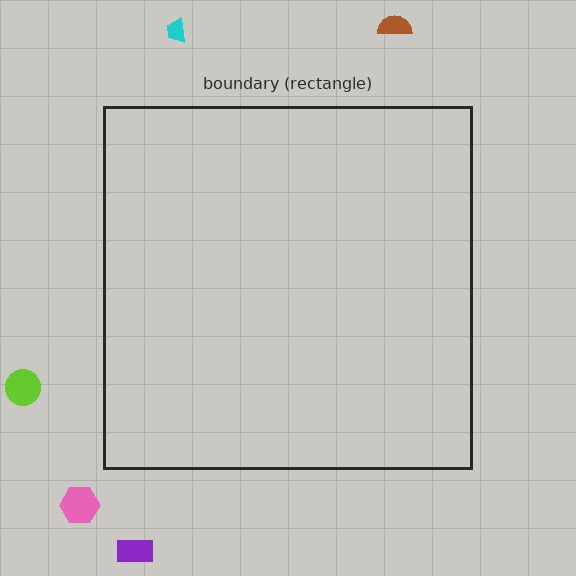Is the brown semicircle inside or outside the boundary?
Outside.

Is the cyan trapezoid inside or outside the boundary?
Outside.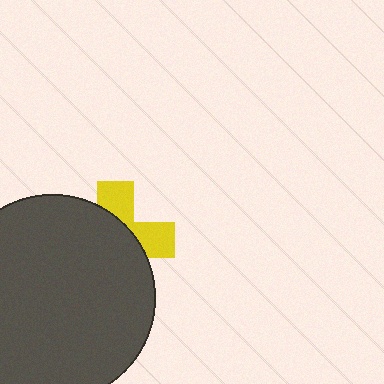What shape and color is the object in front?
The object in front is a dark gray circle.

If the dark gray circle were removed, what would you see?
You would see the complete yellow cross.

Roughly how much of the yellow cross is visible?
A small part of it is visible (roughly 36%).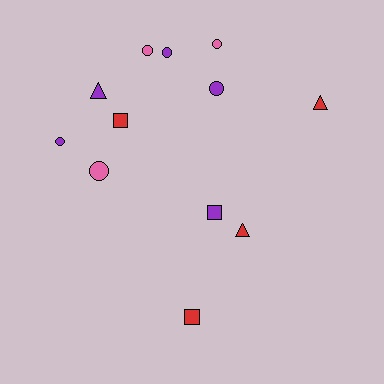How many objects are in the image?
There are 12 objects.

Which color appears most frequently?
Purple, with 5 objects.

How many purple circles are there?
There are 3 purple circles.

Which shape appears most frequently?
Circle, with 6 objects.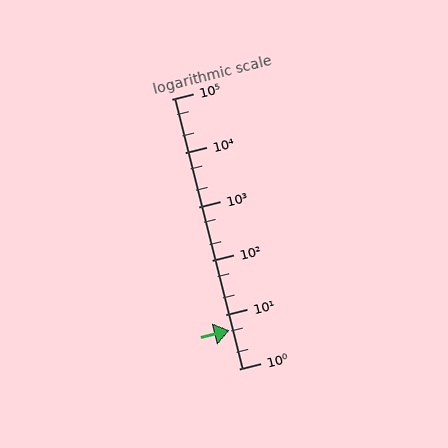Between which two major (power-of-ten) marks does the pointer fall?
The pointer is between 1 and 10.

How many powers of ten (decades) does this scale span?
The scale spans 5 decades, from 1 to 100000.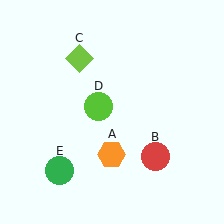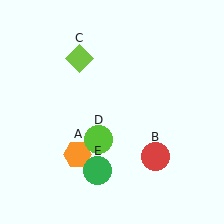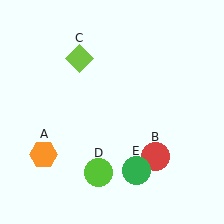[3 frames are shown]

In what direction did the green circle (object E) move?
The green circle (object E) moved right.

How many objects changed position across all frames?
3 objects changed position: orange hexagon (object A), lime circle (object D), green circle (object E).